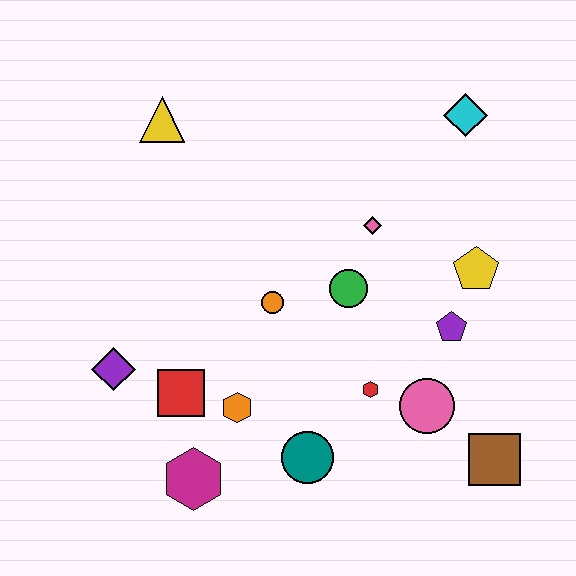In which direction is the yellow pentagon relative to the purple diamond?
The yellow pentagon is to the right of the purple diamond.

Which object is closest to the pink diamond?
The green circle is closest to the pink diamond.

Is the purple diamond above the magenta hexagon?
Yes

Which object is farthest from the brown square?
The yellow triangle is farthest from the brown square.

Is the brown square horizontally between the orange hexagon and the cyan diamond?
No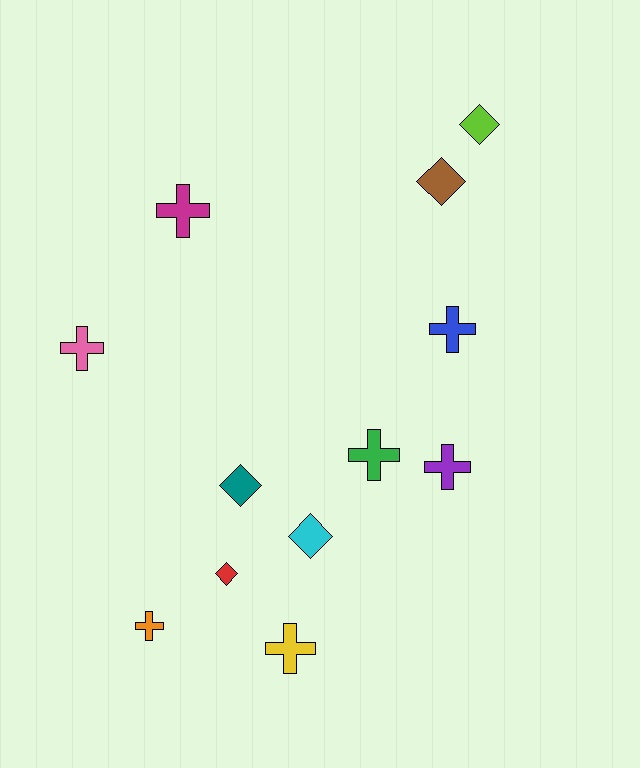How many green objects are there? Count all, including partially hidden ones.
There is 1 green object.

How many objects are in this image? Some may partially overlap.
There are 12 objects.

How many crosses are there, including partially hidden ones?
There are 7 crosses.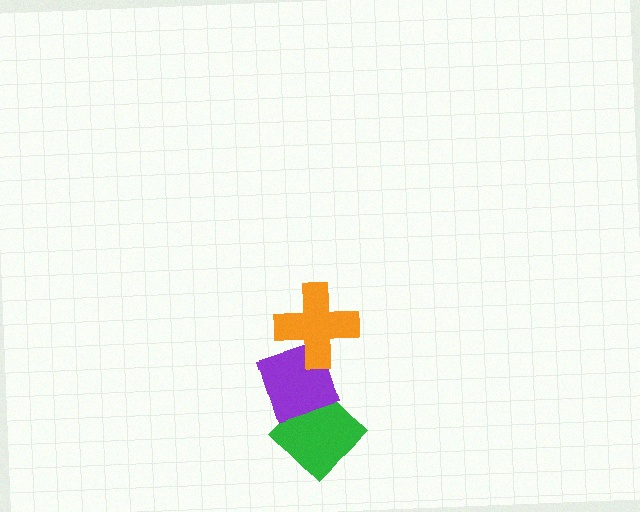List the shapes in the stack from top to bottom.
From top to bottom: the orange cross, the purple diamond, the green diamond.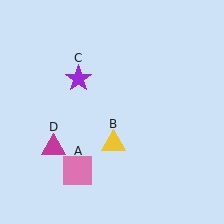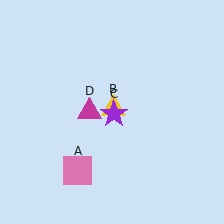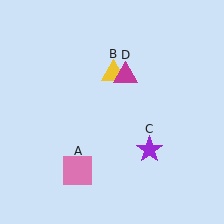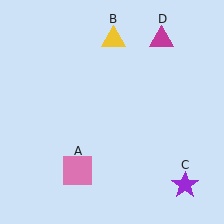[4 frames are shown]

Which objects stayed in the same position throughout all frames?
Pink square (object A) remained stationary.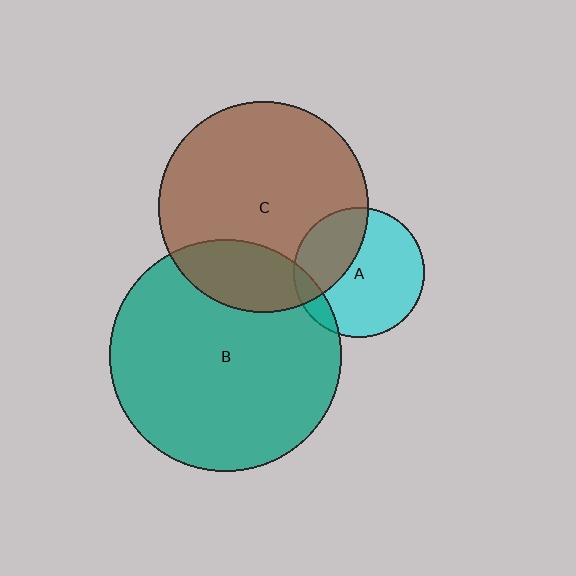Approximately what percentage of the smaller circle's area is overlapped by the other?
Approximately 10%.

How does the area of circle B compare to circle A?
Approximately 3.2 times.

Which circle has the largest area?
Circle B (teal).